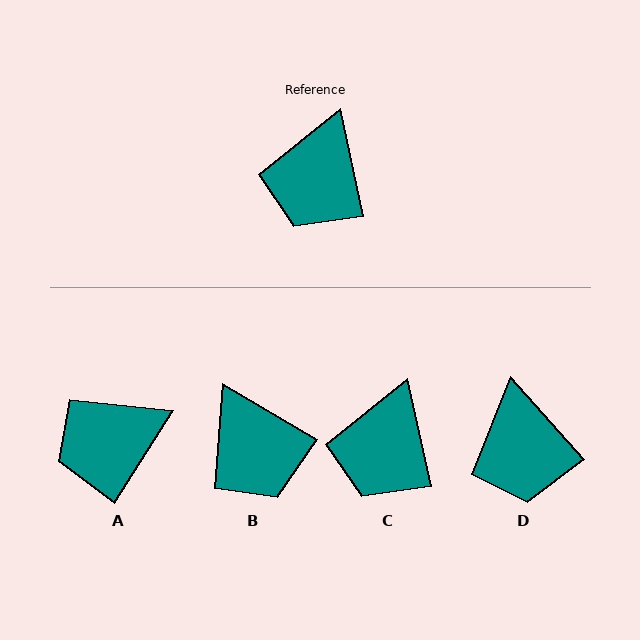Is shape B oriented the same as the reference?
No, it is off by about 47 degrees.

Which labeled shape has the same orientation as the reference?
C.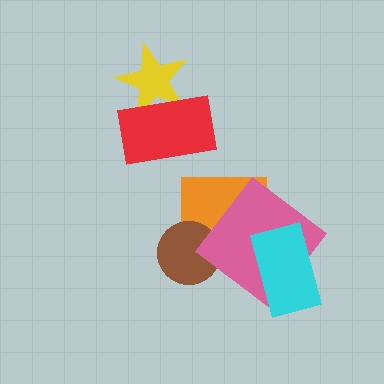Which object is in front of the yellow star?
The red rectangle is in front of the yellow star.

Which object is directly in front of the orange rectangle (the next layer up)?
The brown circle is directly in front of the orange rectangle.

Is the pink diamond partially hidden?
Yes, it is partially covered by another shape.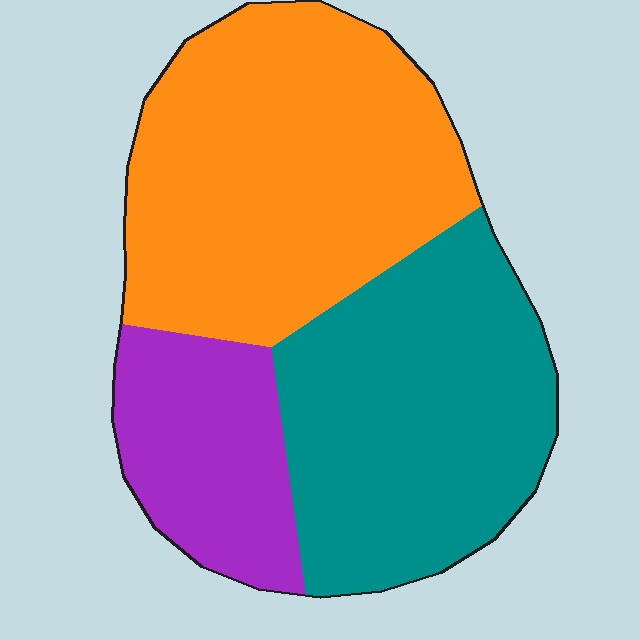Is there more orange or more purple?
Orange.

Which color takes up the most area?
Orange, at roughly 45%.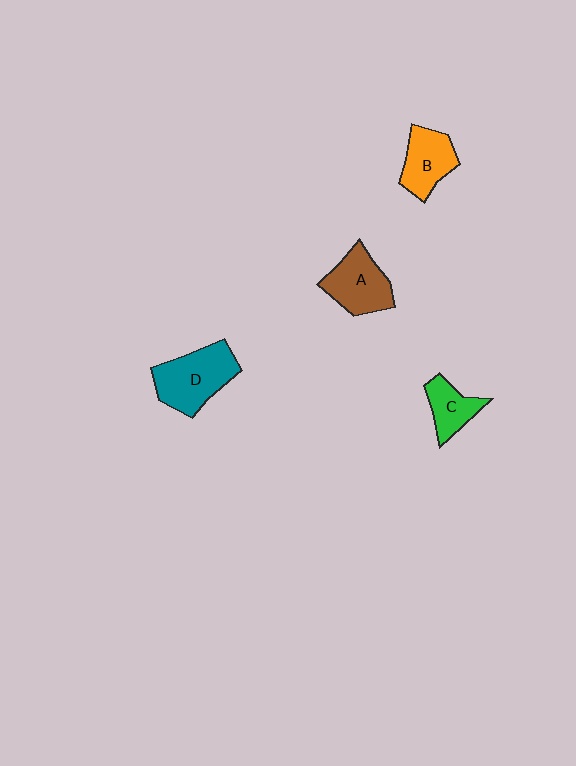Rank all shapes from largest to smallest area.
From largest to smallest: D (teal), A (brown), B (orange), C (green).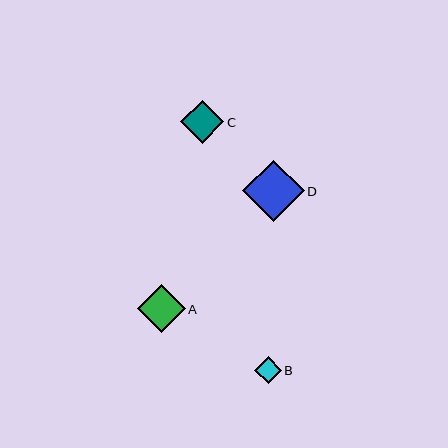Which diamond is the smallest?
Diamond B is the smallest with a size of approximately 26 pixels.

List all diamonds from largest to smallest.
From largest to smallest: D, A, C, B.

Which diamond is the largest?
Diamond D is the largest with a size of approximately 62 pixels.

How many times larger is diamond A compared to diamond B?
Diamond A is approximately 1.8 times the size of diamond B.